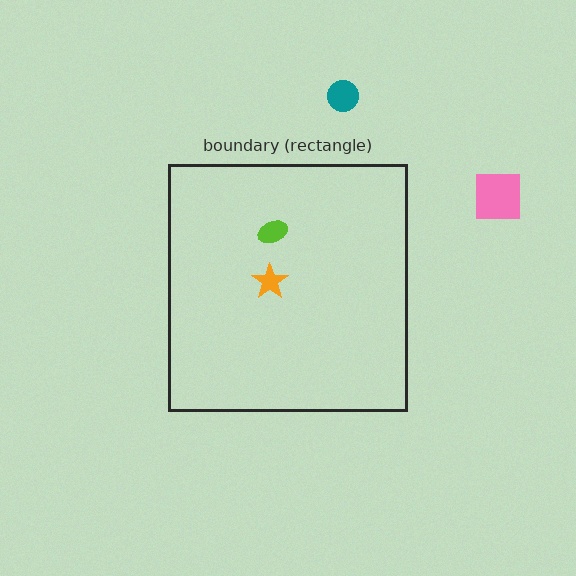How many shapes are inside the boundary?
2 inside, 2 outside.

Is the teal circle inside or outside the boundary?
Outside.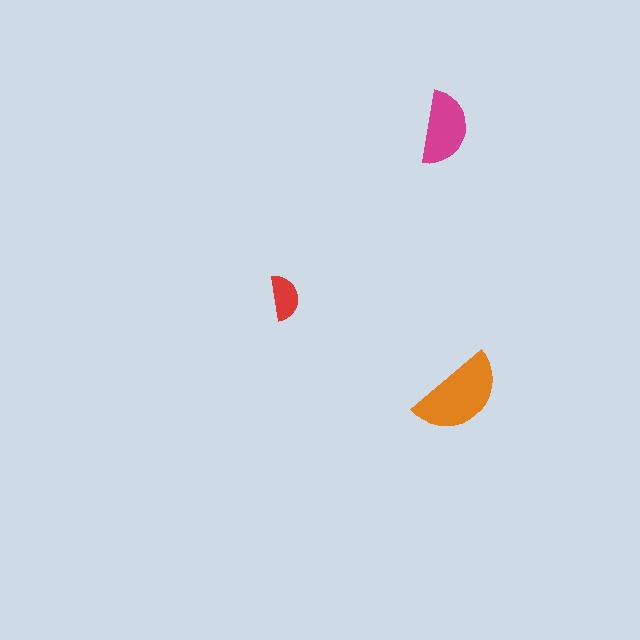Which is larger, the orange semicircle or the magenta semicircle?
The orange one.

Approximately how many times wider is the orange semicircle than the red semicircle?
About 2 times wider.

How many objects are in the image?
There are 3 objects in the image.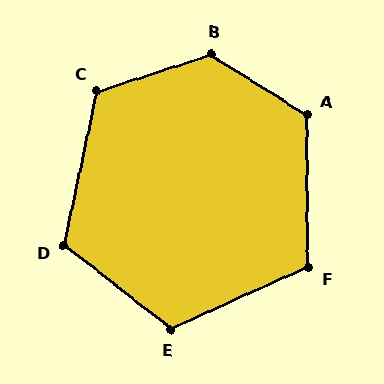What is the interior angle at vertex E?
Approximately 118 degrees (obtuse).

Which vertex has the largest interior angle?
B, at approximately 130 degrees.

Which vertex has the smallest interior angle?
F, at approximately 114 degrees.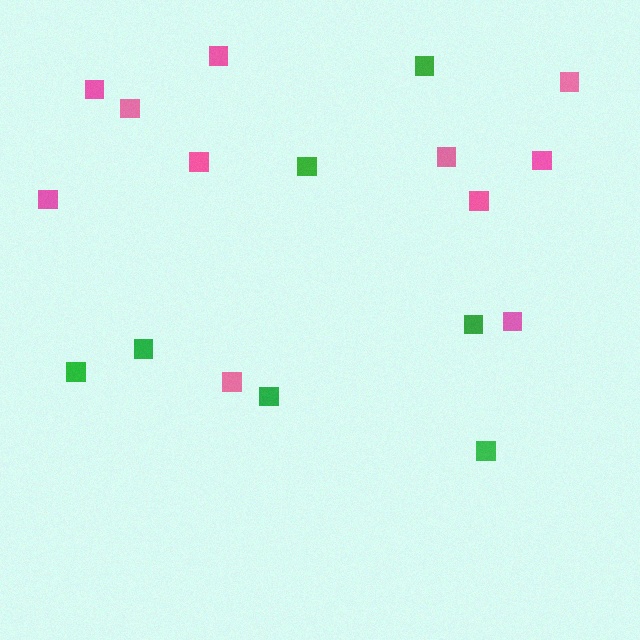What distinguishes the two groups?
There are 2 groups: one group of pink squares (11) and one group of green squares (7).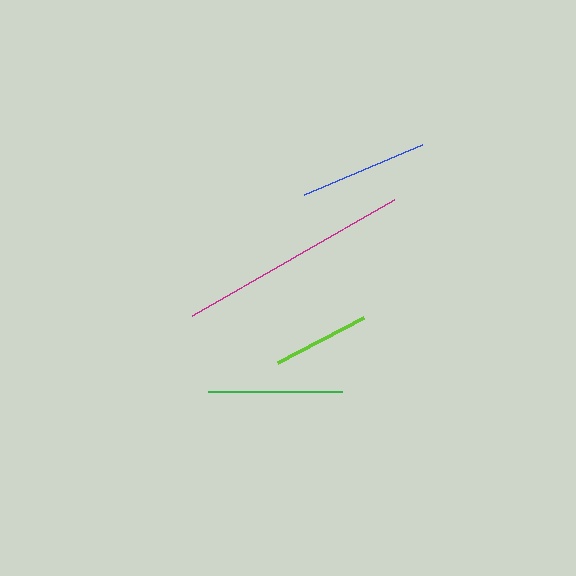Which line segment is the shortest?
The lime line is the shortest at approximately 97 pixels.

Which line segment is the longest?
The magenta line is the longest at approximately 232 pixels.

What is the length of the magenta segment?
The magenta segment is approximately 232 pixels long.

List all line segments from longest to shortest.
From longest to shortest: magenta, green, blue, lime.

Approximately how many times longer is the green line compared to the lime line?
The green line is approximately 1.4 times the length of the lime line.